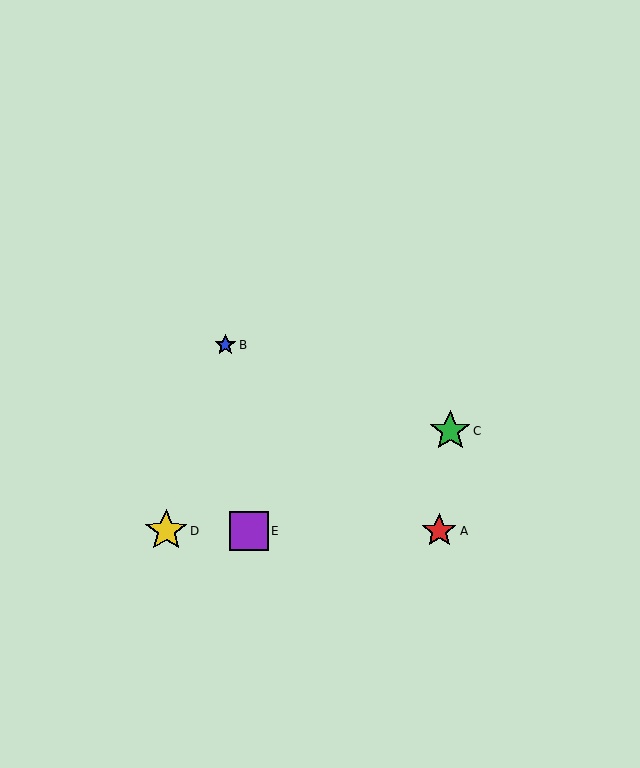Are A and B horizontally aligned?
No, A is at y≈531 and B is at y≈345.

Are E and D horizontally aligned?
Yes, both are at y≈531.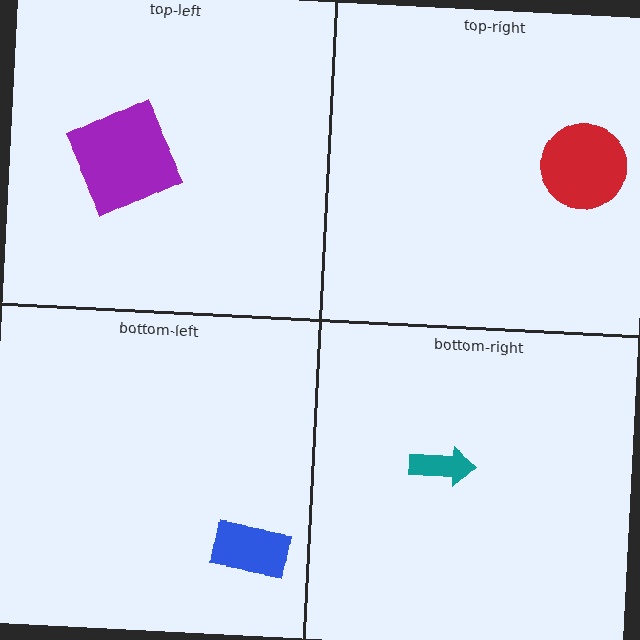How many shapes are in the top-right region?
1.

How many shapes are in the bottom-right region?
1.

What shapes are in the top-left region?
The purple square.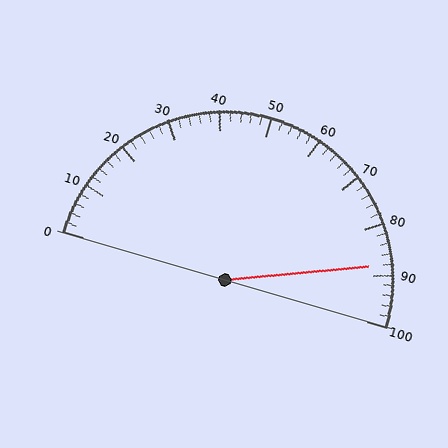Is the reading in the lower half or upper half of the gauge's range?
The reading is in the upper half of the range (0 to 100).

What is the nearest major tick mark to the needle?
The nearest major tick mark is 90.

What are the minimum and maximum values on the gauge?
The gauge ranges from 0 to 100.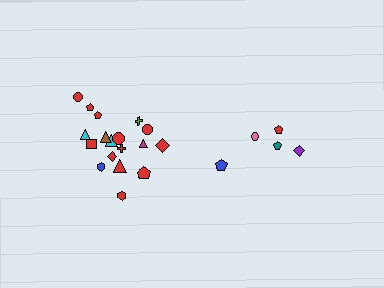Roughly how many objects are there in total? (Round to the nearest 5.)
Roughly 25 objects in total.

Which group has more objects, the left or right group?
The left group.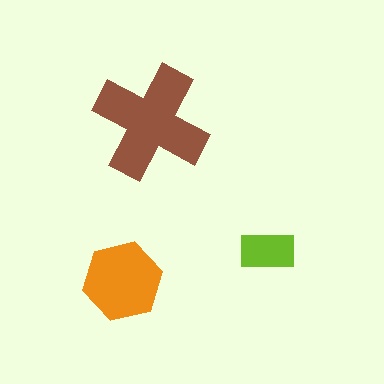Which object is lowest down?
The orange hexagon is bottommost.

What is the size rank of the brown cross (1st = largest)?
1st.